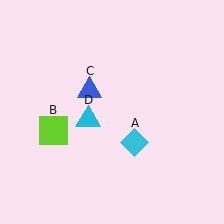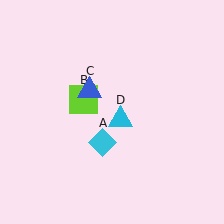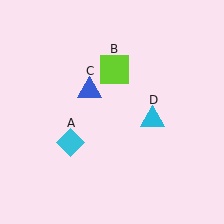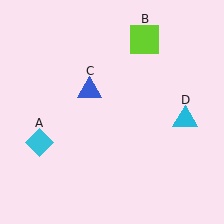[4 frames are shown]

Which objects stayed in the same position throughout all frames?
Blue triangle (object C) remained stationary.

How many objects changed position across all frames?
3 objects changed position: cyan diamond (object A), lime square (object B), cyan triangle (object D).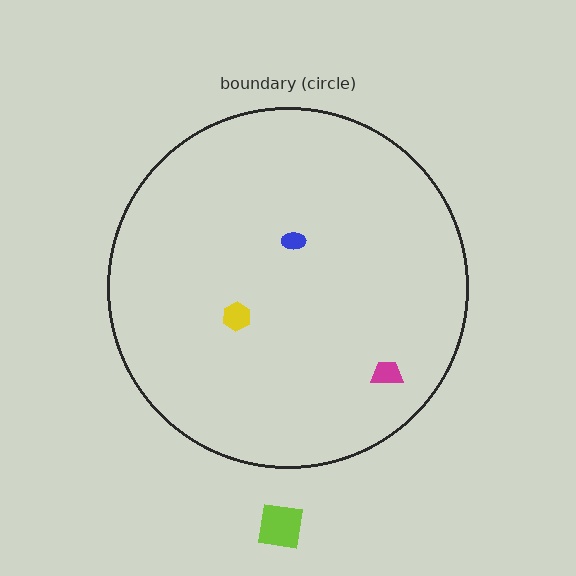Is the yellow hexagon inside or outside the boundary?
Inside.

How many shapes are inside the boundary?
3 inside, 1 outside.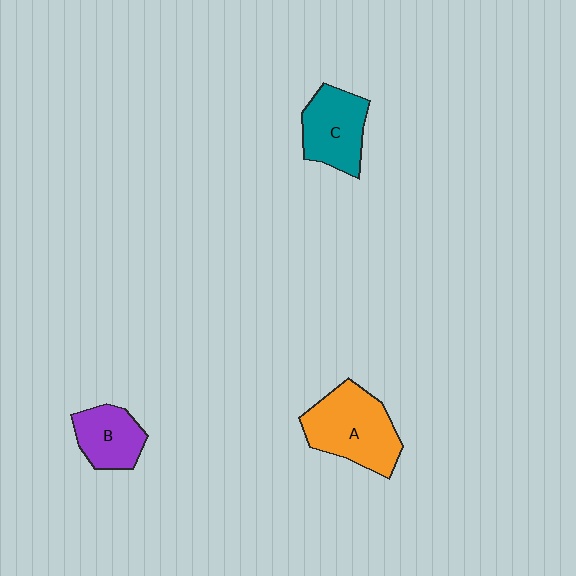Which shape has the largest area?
Shape A (orange).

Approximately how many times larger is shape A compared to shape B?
Approximately 1.7 times.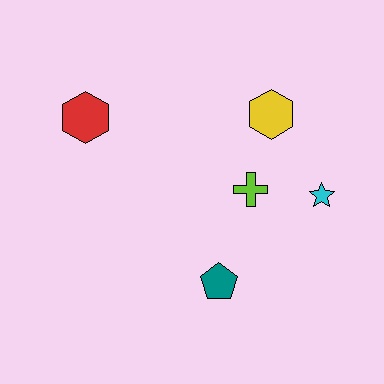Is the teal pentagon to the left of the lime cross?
Yes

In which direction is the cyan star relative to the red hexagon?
The cyan star is to the right of the red hexagon.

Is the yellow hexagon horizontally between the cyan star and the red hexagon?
Yes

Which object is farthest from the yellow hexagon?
The red hexagon is farthest from the yellow hexagon.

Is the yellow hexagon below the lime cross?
No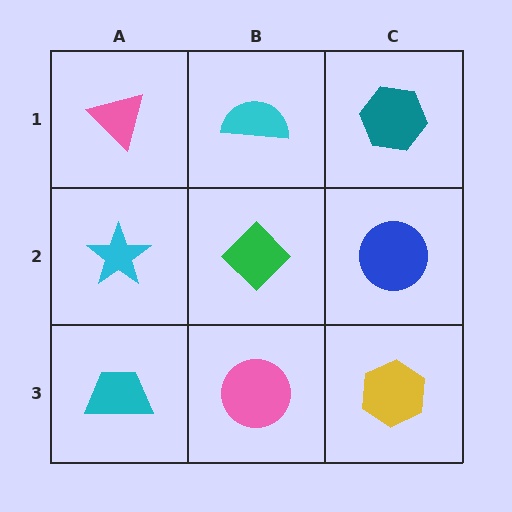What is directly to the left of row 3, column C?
A pink circle.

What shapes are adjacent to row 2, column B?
A cyan semicircle (row 1, column B), a pink circle (row 3, column B), a cyan star (row 2, column A), a blue circle (row 2, column C).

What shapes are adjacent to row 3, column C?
A blue circle (row 2, column C), a pink circle (row 3, column B).